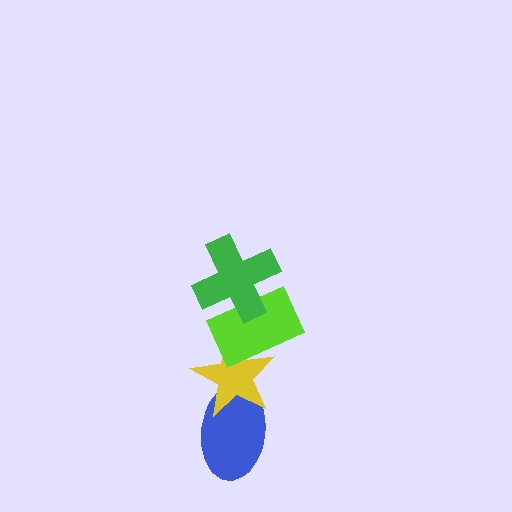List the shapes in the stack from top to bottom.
From top to bottom: the green cross, the lime rectangle, the yellow star, the blue ellipse.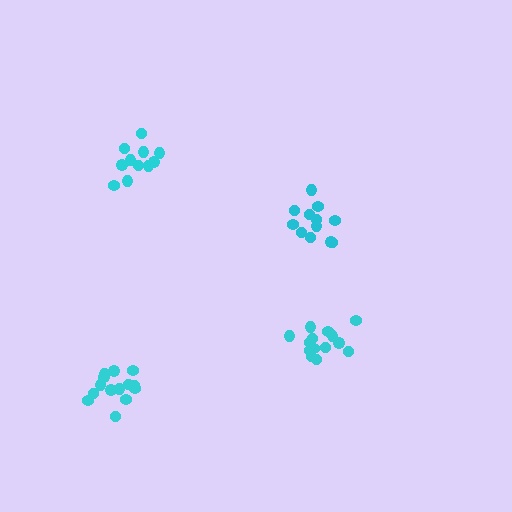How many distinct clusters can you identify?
There are 4 distinct clusters.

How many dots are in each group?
Group 1: 12 dots, Group 2: 14 dots, Group 3: 14 dots, Group 4: 11 dots (51 total).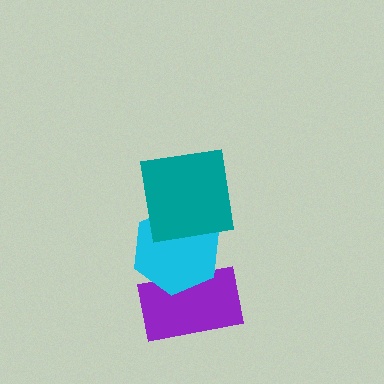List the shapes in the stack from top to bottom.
From top to bottom: the teal square, the cyan hexagon, the purple rectangle.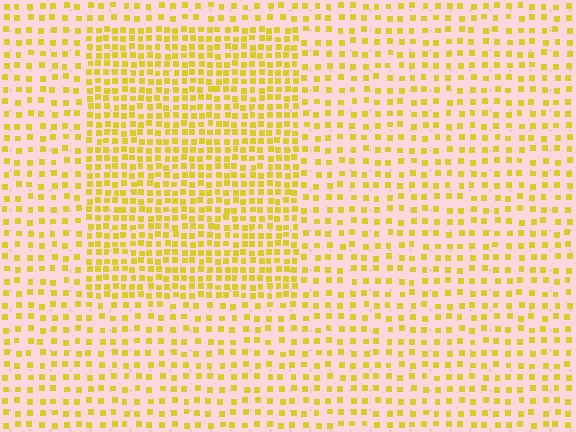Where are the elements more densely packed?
The elements are more densely packed inside the rectangle boundary.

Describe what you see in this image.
The image contains small yellow elements arranged at two different densities. A rectangle-shaped region is visible where the elements are more densely packed than the surrounding area.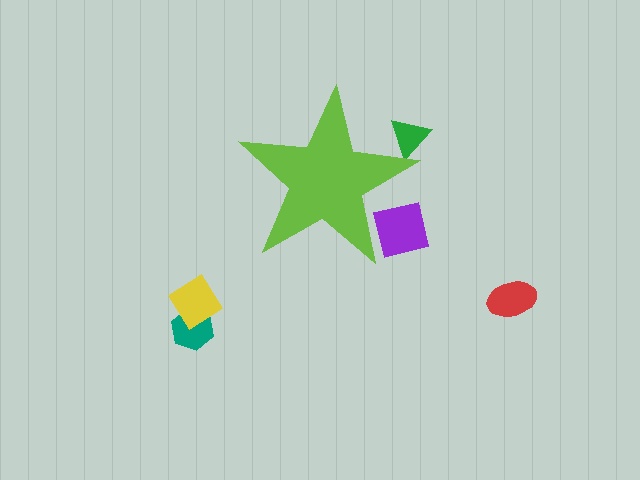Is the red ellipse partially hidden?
No, the red ellipse is fully visible.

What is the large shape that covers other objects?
A lime star.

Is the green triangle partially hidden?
Yes, the green triangle is partially hidden behind the lime star.